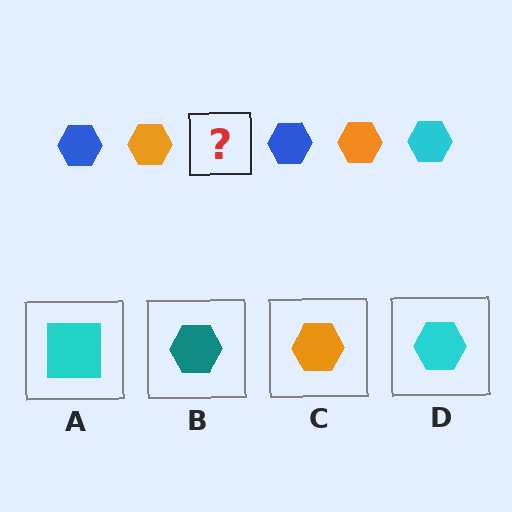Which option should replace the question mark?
Option D.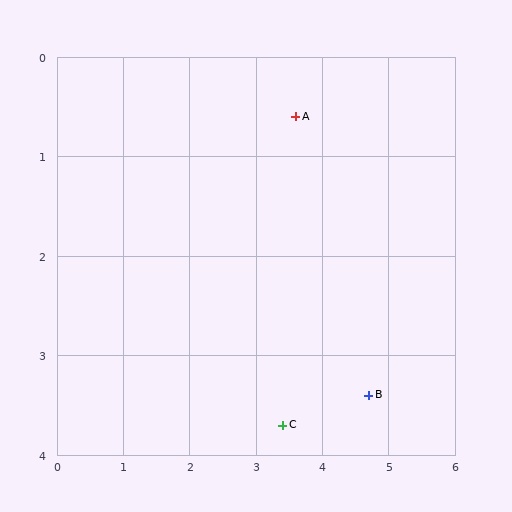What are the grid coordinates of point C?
Point C is at approximately (3.4, 3.7).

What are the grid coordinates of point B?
Point B is at approximately (4.7, 3.4).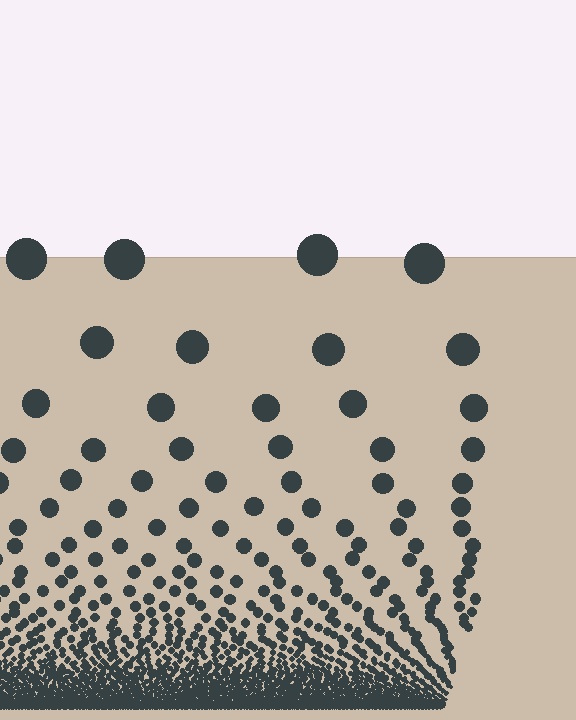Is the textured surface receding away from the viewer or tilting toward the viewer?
The surface appears to tilt toward the viewer. Texture elements get larger and sparser toward the top.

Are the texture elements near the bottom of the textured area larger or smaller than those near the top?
Smaller. The gradient is inverted — elements near the bottom are smaller and denser.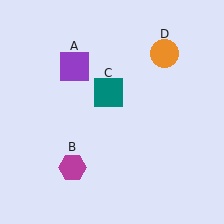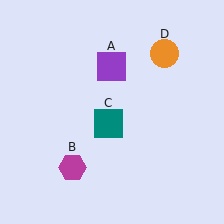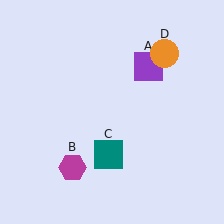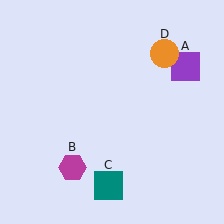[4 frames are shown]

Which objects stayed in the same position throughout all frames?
Magenta hexagon (object B) and orange circle (object D) remained stationary.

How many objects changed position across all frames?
2 objects changed position: purple square (object A), teal square (object C).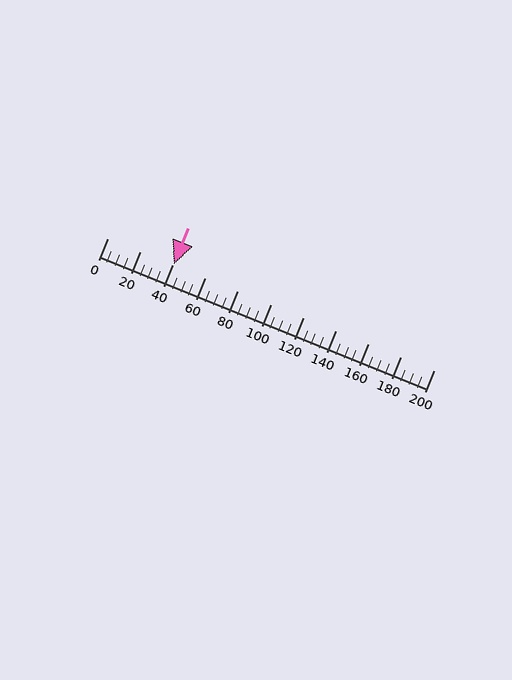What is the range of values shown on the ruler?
The ruler shows values from 0 to 200.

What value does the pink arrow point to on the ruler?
The pink arrow points to approximately 41.